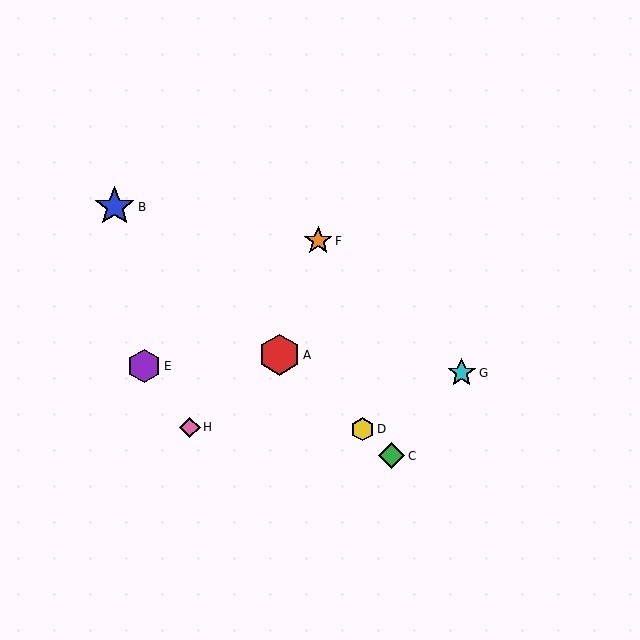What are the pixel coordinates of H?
Object H is at (190, 427).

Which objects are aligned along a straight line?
Objects A, B, C, D are aligned along a straight line.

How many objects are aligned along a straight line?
4 objects (A, B, C, D) are aligned along a straight line.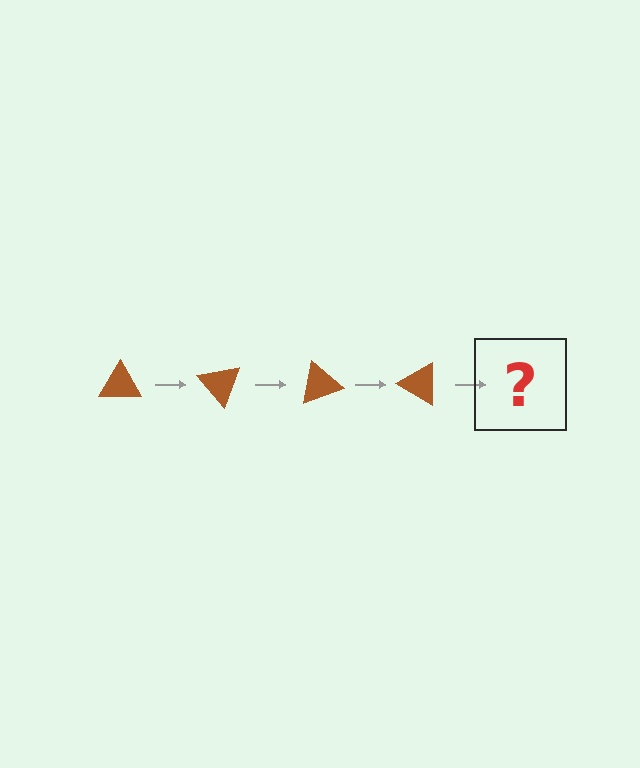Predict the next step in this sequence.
The next step is a brown triangle rotated 200 degrees.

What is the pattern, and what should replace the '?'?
The pattern is that the triangle rotates 50 degrees each step. The '?' should be a brown triangle rotated 200 degrees.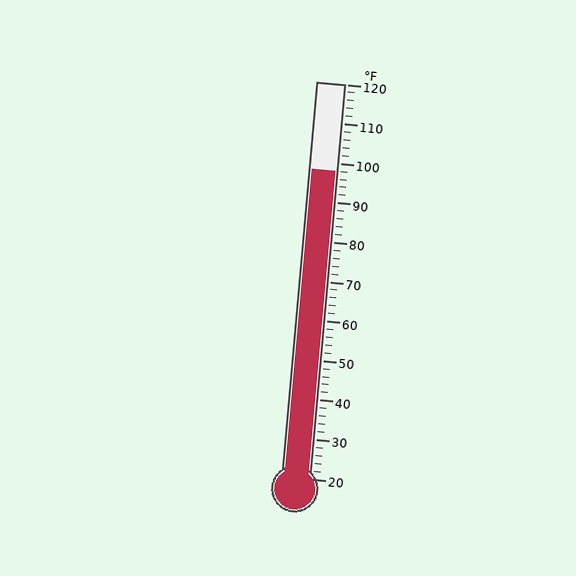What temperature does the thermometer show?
The thermometer shows approximately 98°F.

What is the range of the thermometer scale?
The thermometer scale ranges from 20°F to 120°F.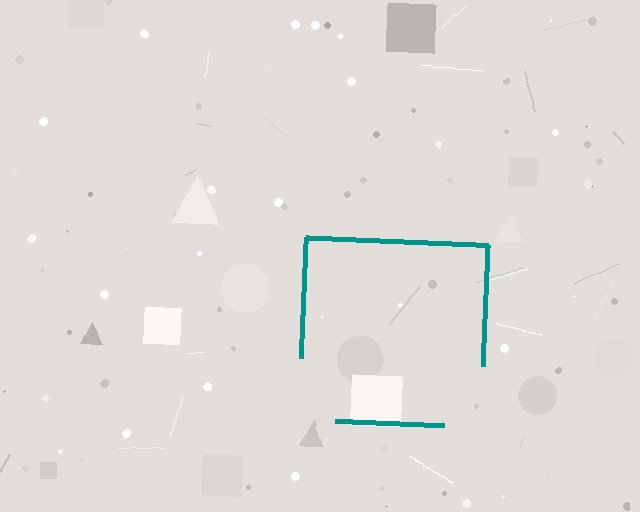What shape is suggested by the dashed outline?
The dashed outline suggests a square.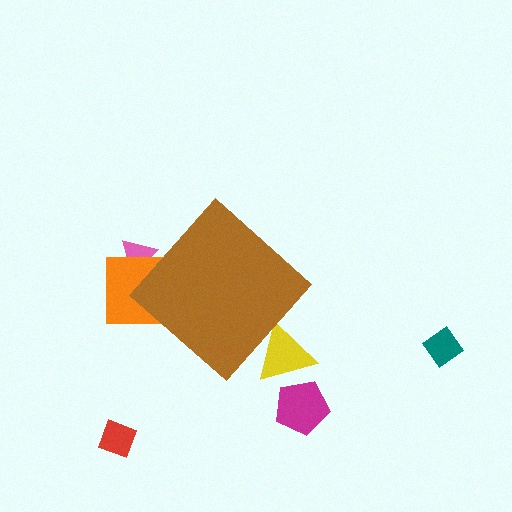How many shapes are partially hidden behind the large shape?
3 shapes are partially hidden.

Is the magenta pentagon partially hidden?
No, the magenta pentagon is fully visible.